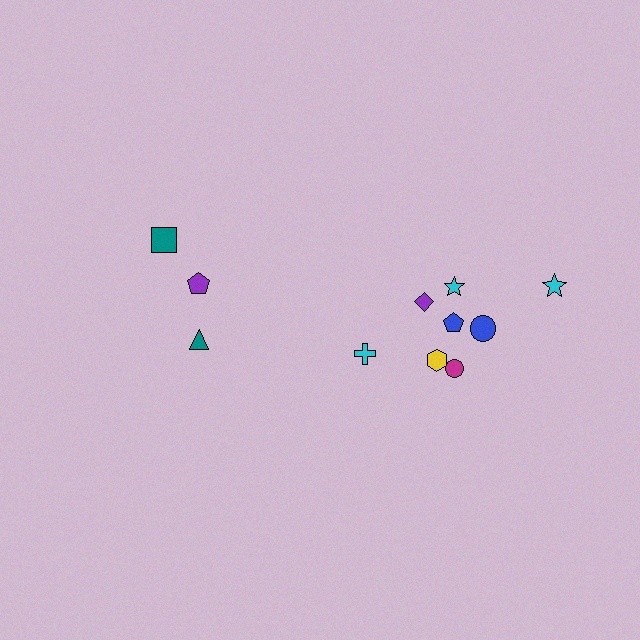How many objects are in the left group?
There are 3 objects.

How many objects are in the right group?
There are 8 objects.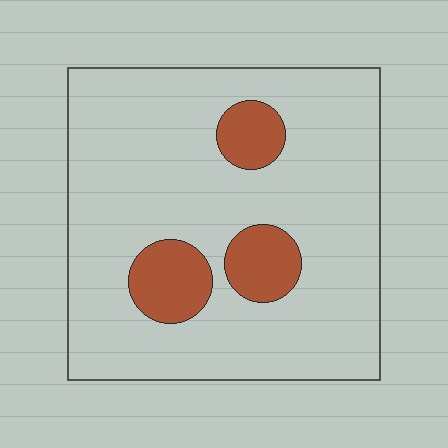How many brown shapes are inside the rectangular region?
3.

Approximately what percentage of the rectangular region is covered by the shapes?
Approximately 15%.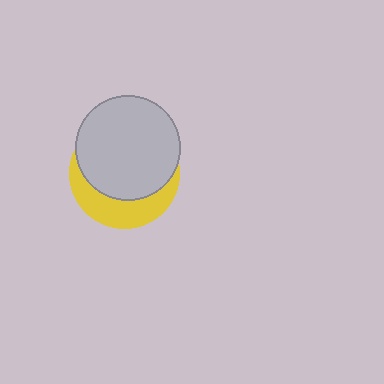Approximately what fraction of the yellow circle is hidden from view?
Roughly 67% of the yellow circle is hidden behind the light gray circle.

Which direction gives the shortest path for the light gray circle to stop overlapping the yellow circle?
Moving up gives the shortest separation.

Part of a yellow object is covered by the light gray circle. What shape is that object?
It is a circle.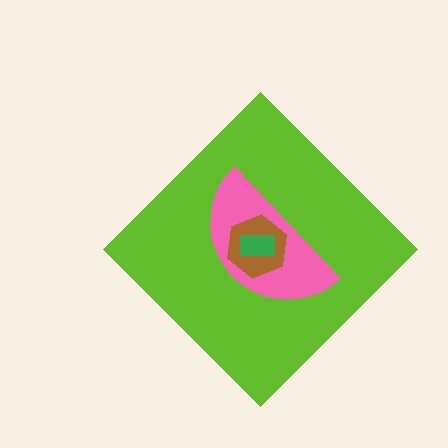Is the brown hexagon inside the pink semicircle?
Yes.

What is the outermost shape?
The lime diamond.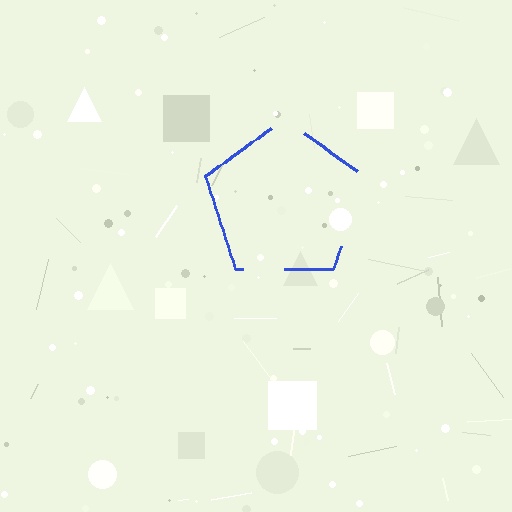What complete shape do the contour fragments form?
The contour fragments form a pentagon.